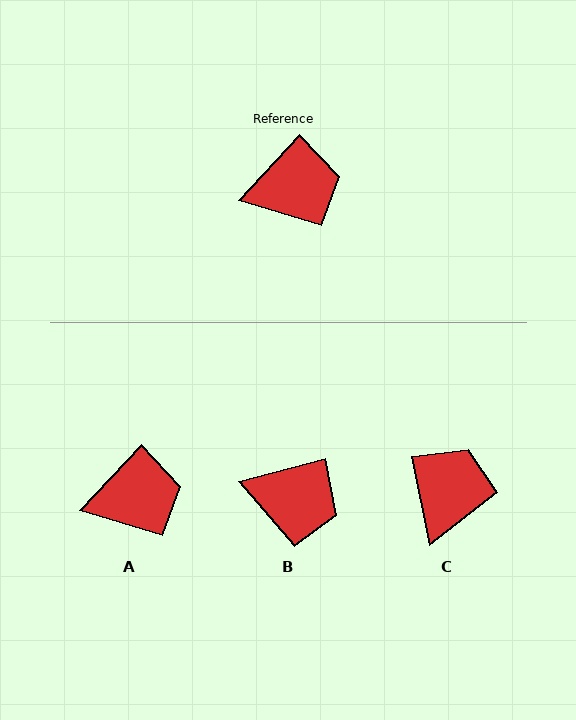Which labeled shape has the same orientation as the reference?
A.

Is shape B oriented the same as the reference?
No, it is off by about 32 degrees.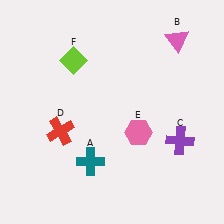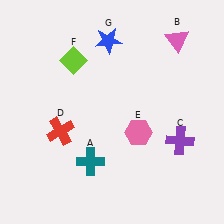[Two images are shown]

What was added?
A blue star (G) was added in Image 2.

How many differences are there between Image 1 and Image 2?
There is 1 difference between the two images.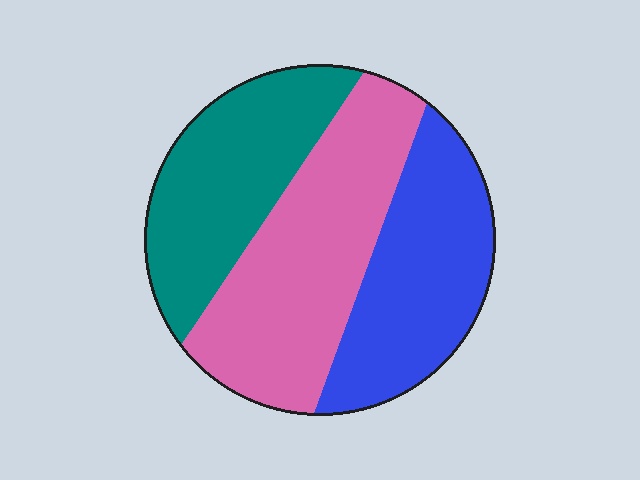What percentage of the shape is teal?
Teal covers around 30% of the shape.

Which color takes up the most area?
Pink, at roughly 40%.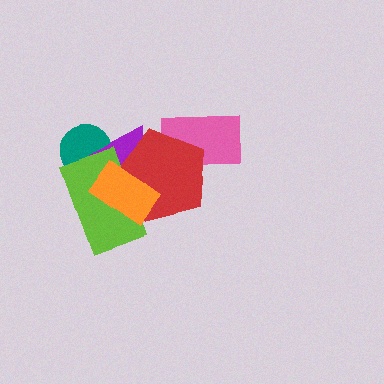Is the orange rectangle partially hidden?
No, no other shape covers it.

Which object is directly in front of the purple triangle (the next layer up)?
The red pentagon is directly in front of the purple triangle.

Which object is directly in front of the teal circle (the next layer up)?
The purple triangle is directly in front of the teal circle.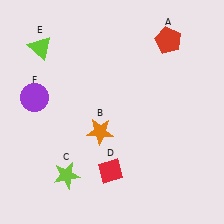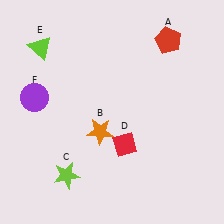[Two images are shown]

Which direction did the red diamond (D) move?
The red diamond (D) moved up.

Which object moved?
The red diamond (D) moved up.